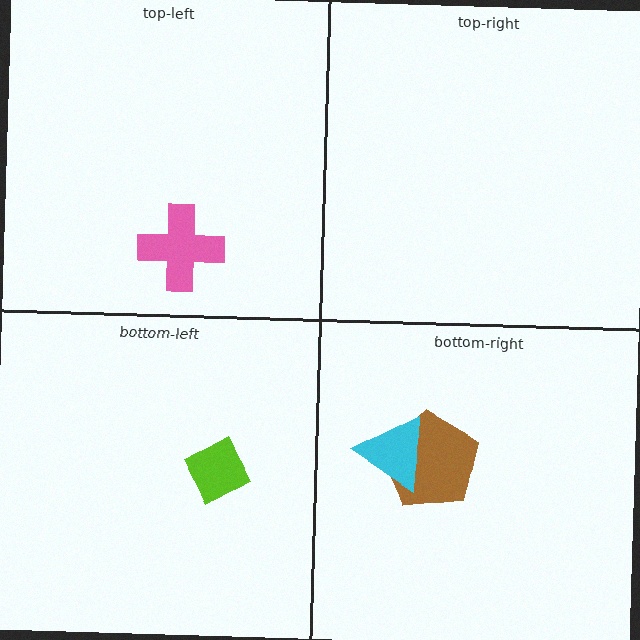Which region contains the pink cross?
The top-left region.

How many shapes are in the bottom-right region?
2.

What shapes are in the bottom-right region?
The brown pentagon, the cyan triangle.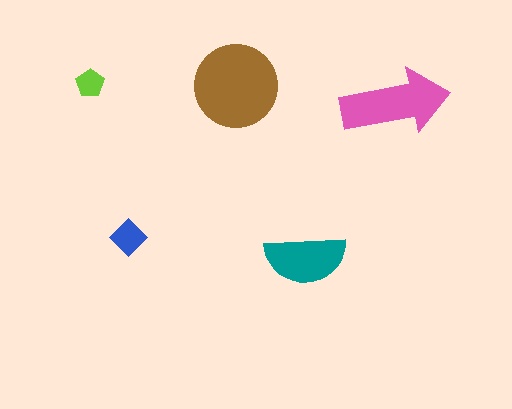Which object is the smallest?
The lime pentagon.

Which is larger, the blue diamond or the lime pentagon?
The blue diamond.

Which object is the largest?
The brown circle.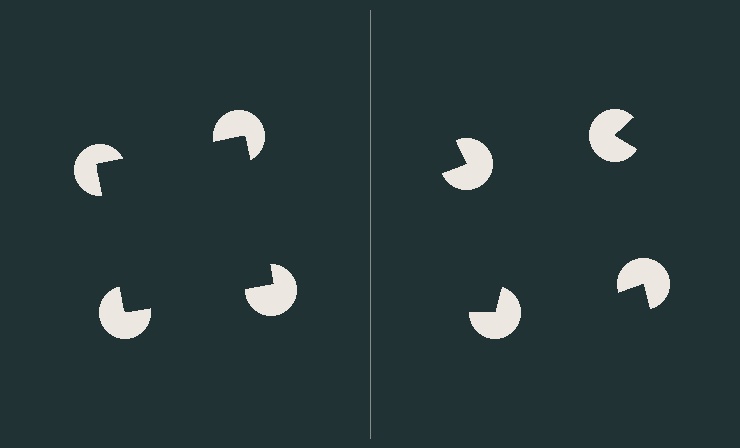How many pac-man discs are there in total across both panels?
8 — 4 on each side.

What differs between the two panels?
The pac-man discs are positioned identically on both sides; only the wedge orientations differ. On the left they align to a square; on the right they are misaligned.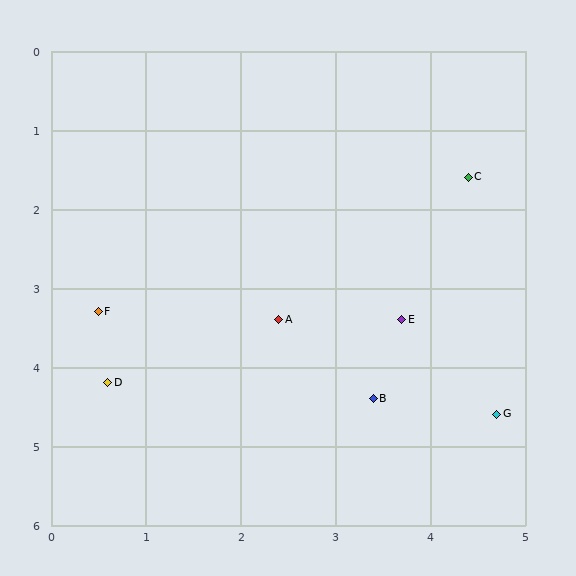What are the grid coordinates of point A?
Point A is at approximately (2.4, 3.4).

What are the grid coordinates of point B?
Point B is at approximately (3.4, 4.4).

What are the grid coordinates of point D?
Point D is at approximately (0.6, 4.2).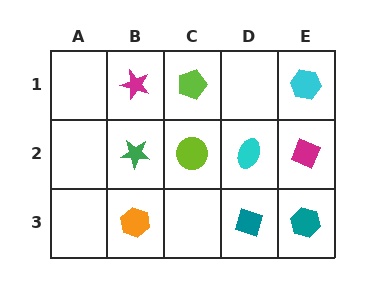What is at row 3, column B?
An orange hexagon.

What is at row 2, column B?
A green star.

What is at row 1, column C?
A lime pentagon.